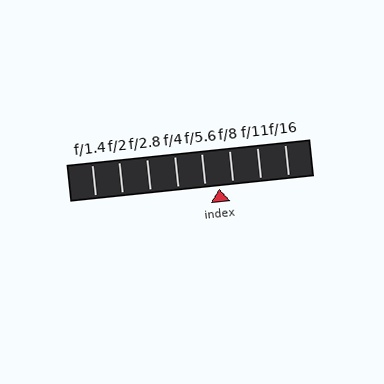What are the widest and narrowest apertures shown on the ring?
The widest aperture shown is f/1.4 and the narrowest is f/16.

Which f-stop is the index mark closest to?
The index mark is closest to f/5.6.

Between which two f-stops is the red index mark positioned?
The index mark is between f/5.6 and f/8.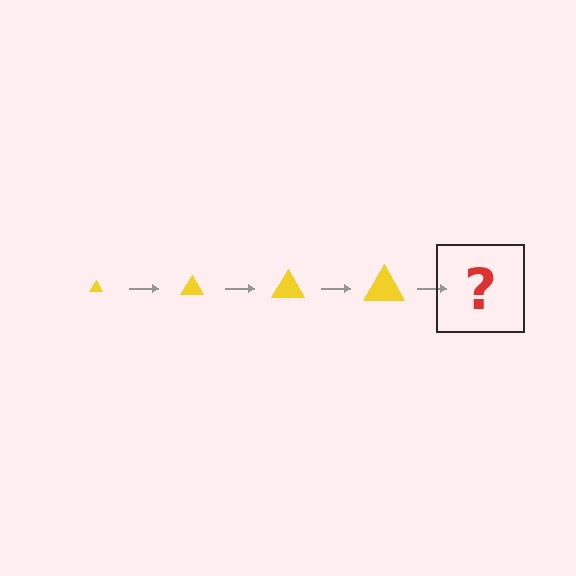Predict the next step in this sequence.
The next step is a yellow triangle, larger than the previous one.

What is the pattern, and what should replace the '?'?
The pattern is that the triangle gets progressively larger each step. The '?' should be a yellow triangle, larger than the previous one.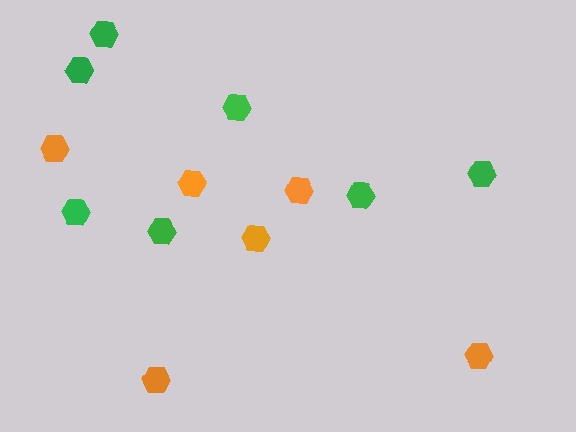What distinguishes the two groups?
There are 2 groups: one group of green hexagons (7) and one group of orange hexagons (6).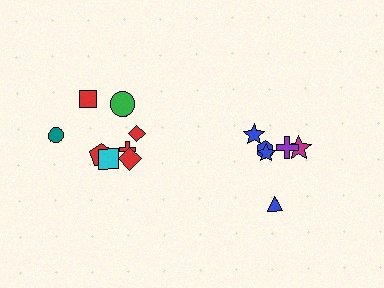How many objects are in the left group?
There are 8 objects.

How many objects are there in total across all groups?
There are 14 objects.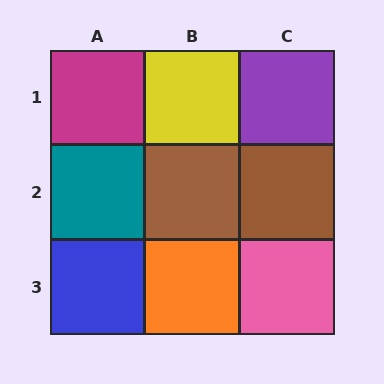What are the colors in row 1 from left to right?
Magenta, yellow, purple.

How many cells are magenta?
1 cell is magenta.